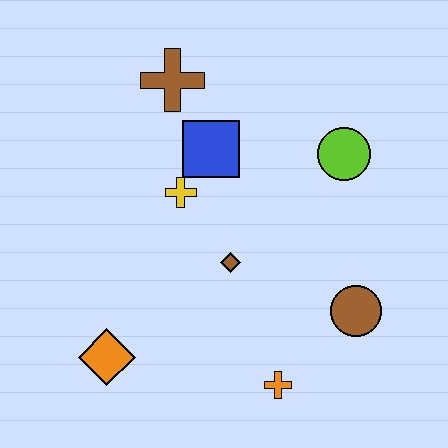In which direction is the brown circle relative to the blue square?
The brown circle is below the blue square.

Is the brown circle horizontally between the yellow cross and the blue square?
No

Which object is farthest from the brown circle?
The brown cross is farthest from the brown circle.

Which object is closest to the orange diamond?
The brown diamond is closest to the orange diamond.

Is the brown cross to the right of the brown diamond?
No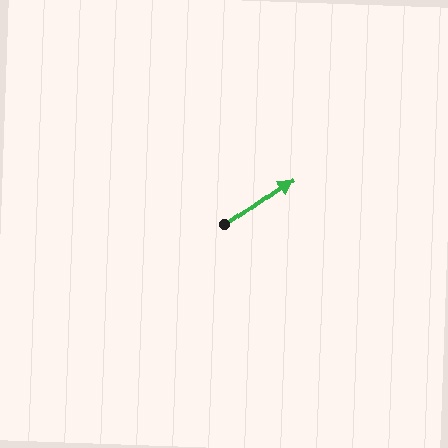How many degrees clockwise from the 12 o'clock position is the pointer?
Approximately 56 degrees.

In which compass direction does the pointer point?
Northeast.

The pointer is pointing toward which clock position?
Roughly 2 o'clock.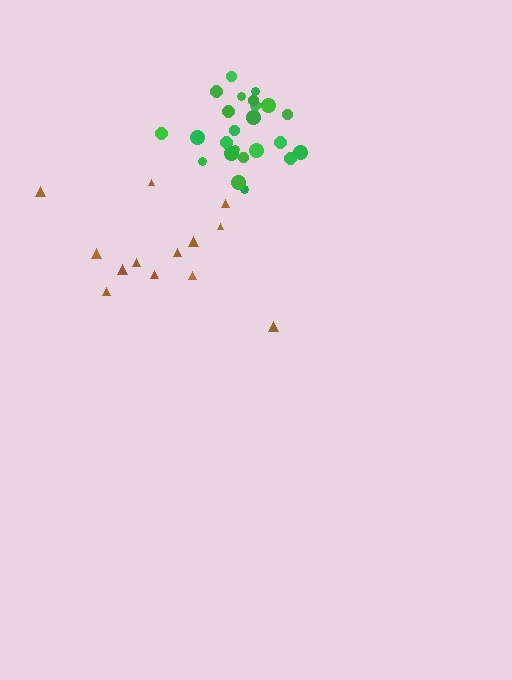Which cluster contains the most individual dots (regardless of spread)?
Green (24).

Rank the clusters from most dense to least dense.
green, brown.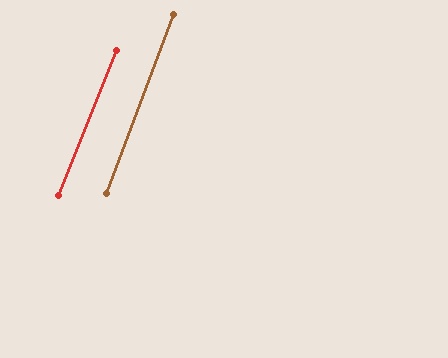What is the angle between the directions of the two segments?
Approximately 1 degree.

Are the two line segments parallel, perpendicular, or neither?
Parallel — their directions differ by only 1.0°.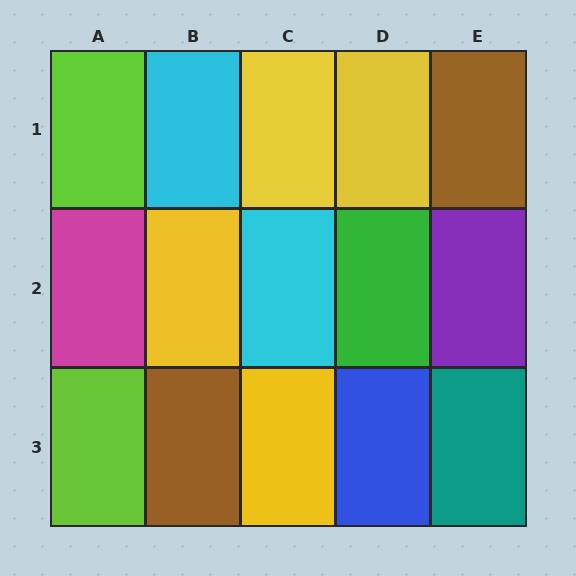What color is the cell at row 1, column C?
Yellow.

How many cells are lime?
2 cells are lime.